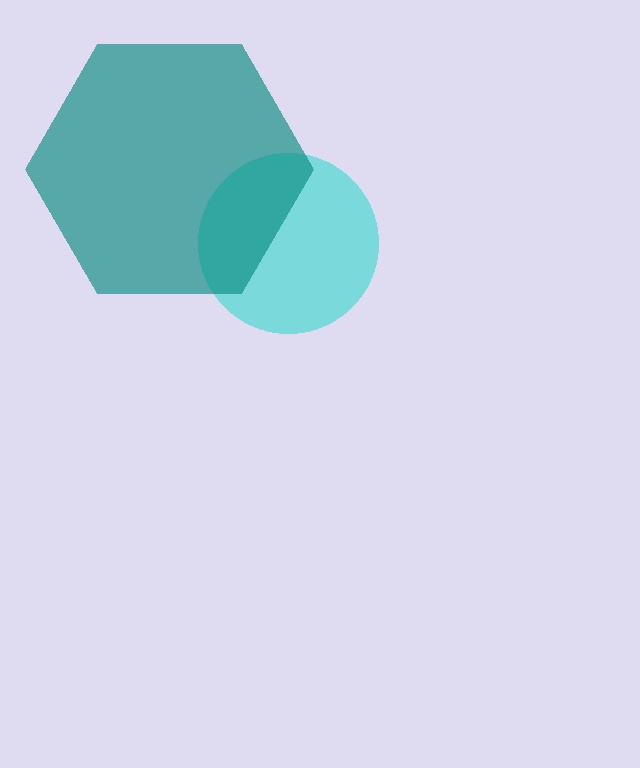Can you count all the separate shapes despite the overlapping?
Yes, there are 2 separate shapes.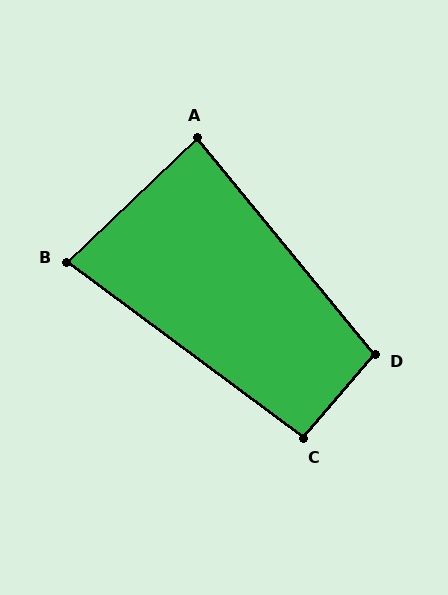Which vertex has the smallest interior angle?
B, at approximately 80 degrees.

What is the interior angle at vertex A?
Approximately 86 degrees (approximately right).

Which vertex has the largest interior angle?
D, at approximately 100 degrees.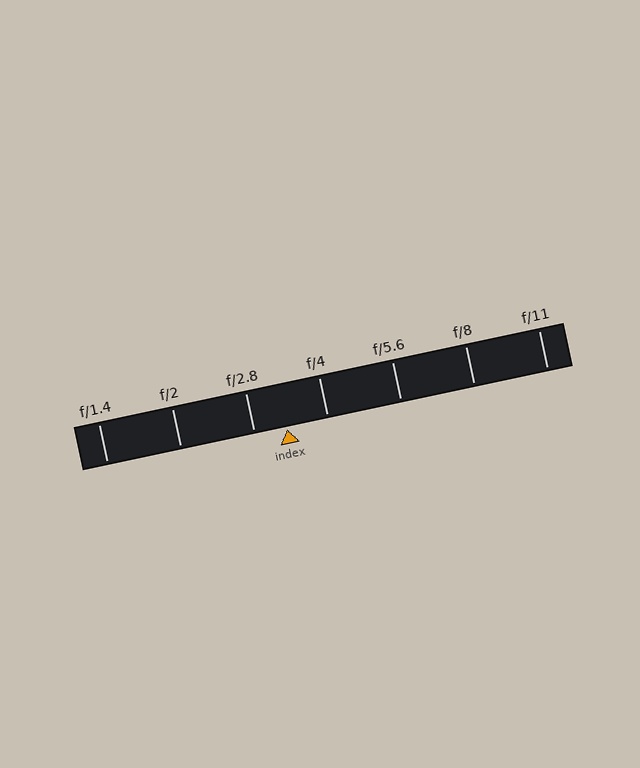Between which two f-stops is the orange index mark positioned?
The index mark is between f/2.8 and f/4.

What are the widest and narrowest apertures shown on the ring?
The widest aperture shown is f/1.4 and the narrowest is f/11.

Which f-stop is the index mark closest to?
The index mark is closest to f/2.8.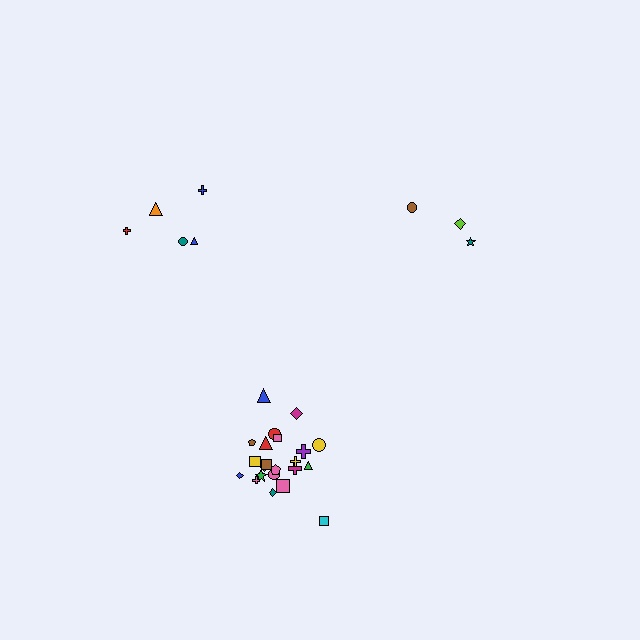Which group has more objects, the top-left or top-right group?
The top-left group.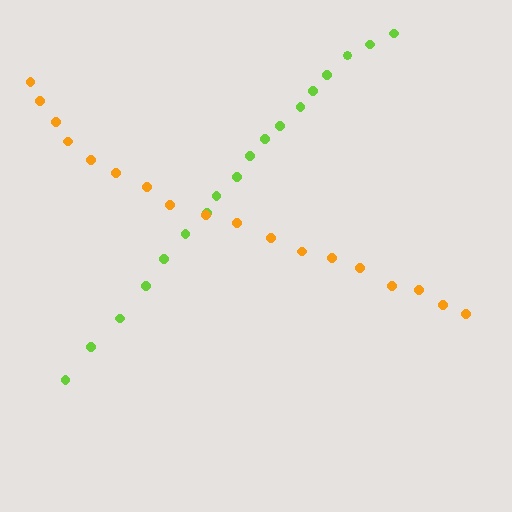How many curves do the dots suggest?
There are 2 distinct paths.